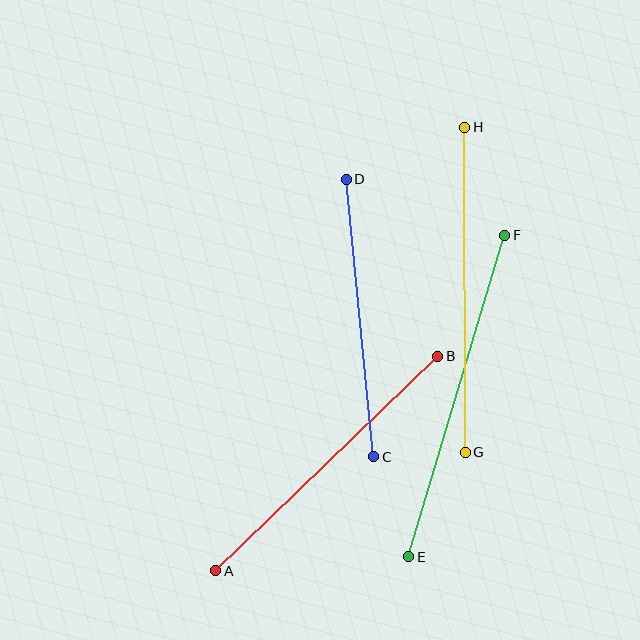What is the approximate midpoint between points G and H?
The midpoint is at approximately (465, 290) pixels.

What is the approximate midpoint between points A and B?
The midpoint is at approximately (327, 464) pixels.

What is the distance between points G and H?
The distance is approximately 325 pixels.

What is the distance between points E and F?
The distance is approximately 336 pixels.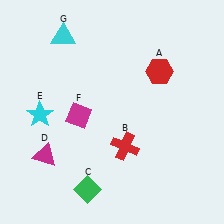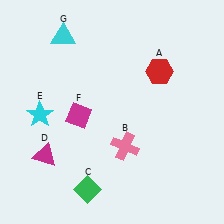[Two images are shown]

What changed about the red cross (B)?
In Image 1, B is red. In Image 2, it changed to pink.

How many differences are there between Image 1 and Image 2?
There is 1 difference between the two images.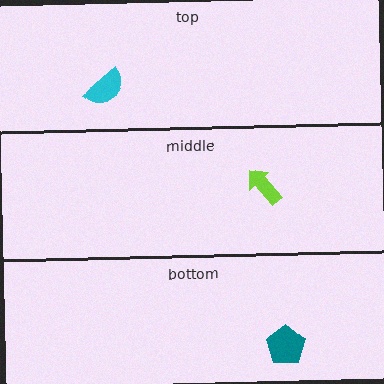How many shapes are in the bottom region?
1.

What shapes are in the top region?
The cyan semicircle.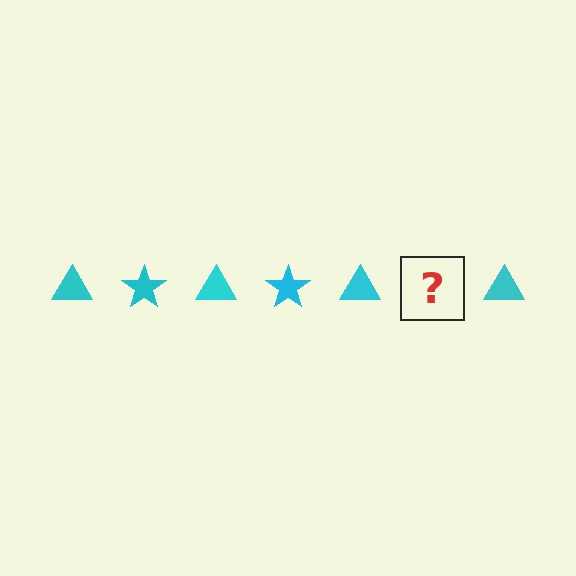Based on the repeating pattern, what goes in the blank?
The blank should be a cyan star.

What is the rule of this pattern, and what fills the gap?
The rule is that the pattern cycles through triangle, star shapes in cyan. The gap should be filled with a cyan star.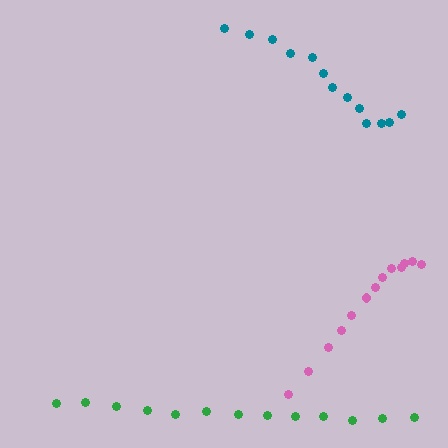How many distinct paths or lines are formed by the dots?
There are 3 distinct paths.